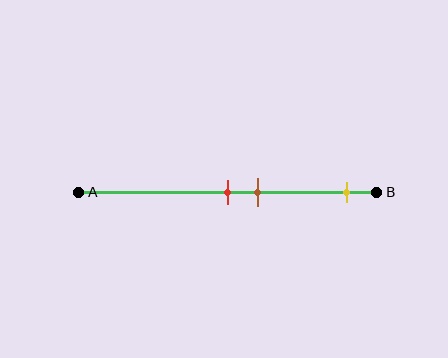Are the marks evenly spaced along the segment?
No, the marks are not evenly spaced.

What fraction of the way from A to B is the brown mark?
The brown mark is approximately 60% (0.6) of the way from A to B.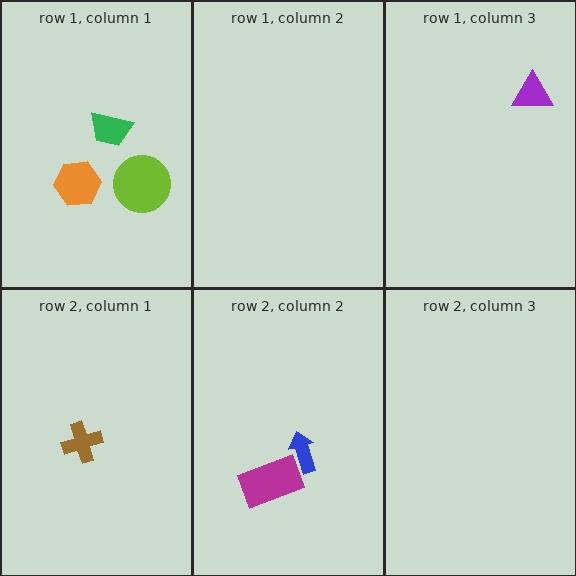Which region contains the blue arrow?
The row 2, column 2 region.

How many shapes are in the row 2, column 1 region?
1.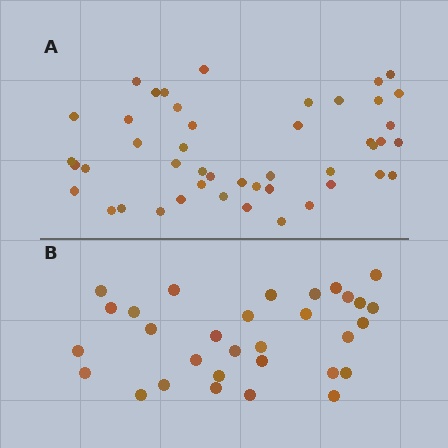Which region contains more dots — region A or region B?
Region A (the top region) has more dots.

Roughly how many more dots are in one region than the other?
Region A has approximately 15 more dots than region B.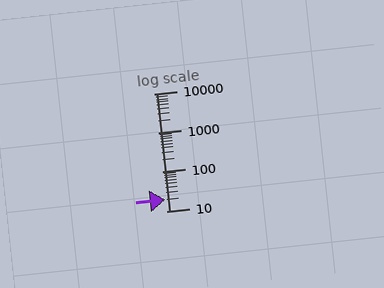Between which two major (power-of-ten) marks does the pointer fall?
The pointer is between 10 and 100.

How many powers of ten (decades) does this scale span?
The scale spans 3 decades, from 10 to 10000.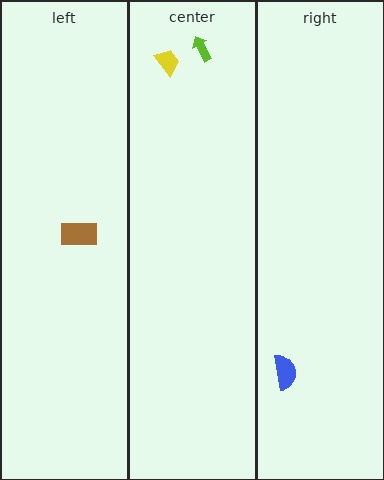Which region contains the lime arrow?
The center region.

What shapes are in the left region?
The brown rectangle.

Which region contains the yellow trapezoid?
The center region.